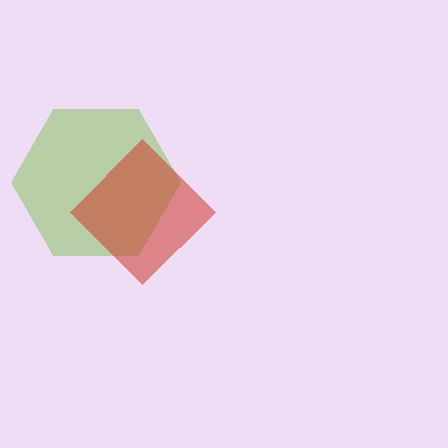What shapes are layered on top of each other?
The layered shapes are: a lime hexagon, a red diamond.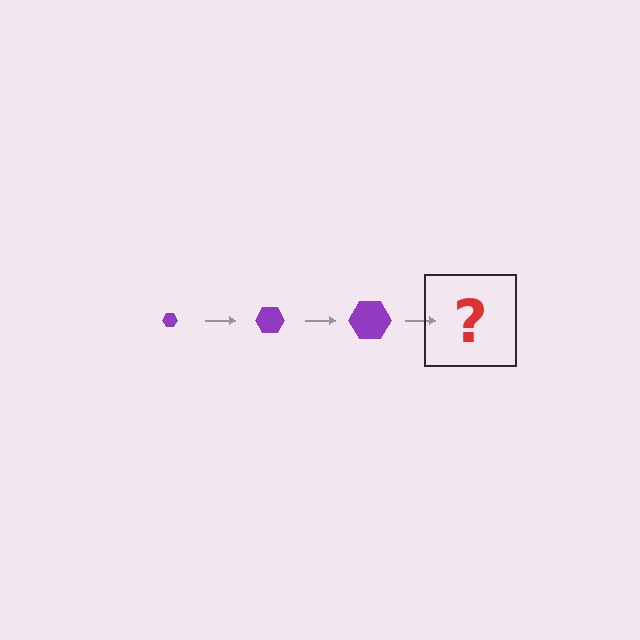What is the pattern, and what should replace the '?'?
The pattern is that the hexagon gets progressively larger each step. The '?' should be a purple hexagon, larger than the previous one.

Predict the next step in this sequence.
The next step is a purple hexagon, larger than the previous one.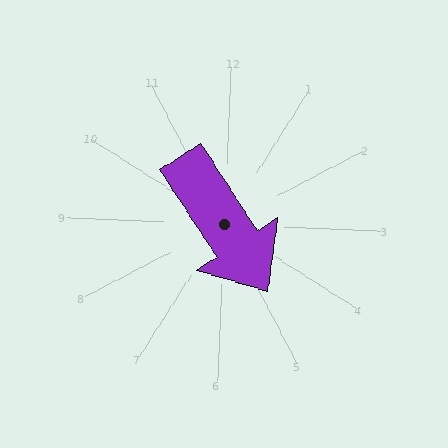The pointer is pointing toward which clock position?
Roughly 5 o'clock.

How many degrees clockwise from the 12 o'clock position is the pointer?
Approximately 145 degrees.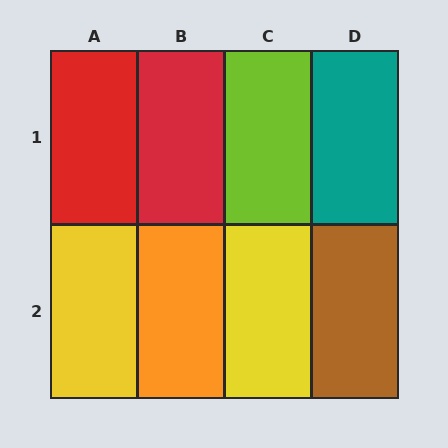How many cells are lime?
1 cell is lime.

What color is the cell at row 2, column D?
Brown.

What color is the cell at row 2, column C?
Yellow.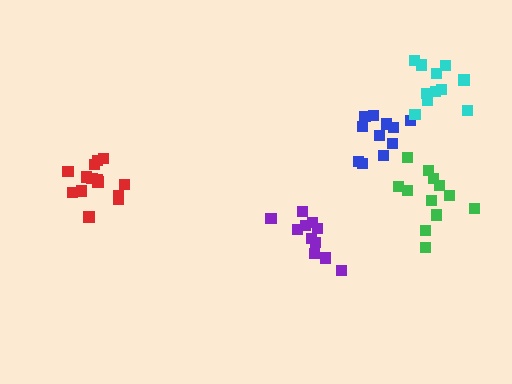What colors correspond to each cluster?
The clusters are colored: red, blue, purple, green, cyan.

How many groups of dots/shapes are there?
There are 5 groups.